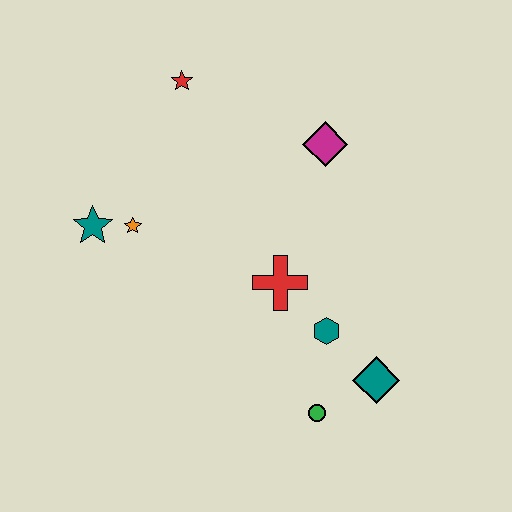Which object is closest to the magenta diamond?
The red cross is closest to the magenta diamond.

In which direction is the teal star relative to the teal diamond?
The teal star is to the left of the teal diamond.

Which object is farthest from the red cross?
The red star is farthest from the red cross.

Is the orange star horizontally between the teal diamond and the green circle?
No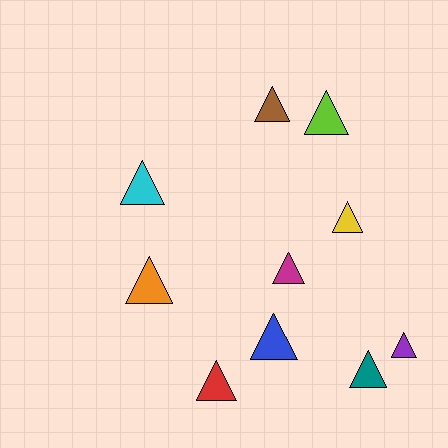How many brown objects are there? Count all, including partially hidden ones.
There is 1 brown object.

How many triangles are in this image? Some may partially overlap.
There are 10 triangles.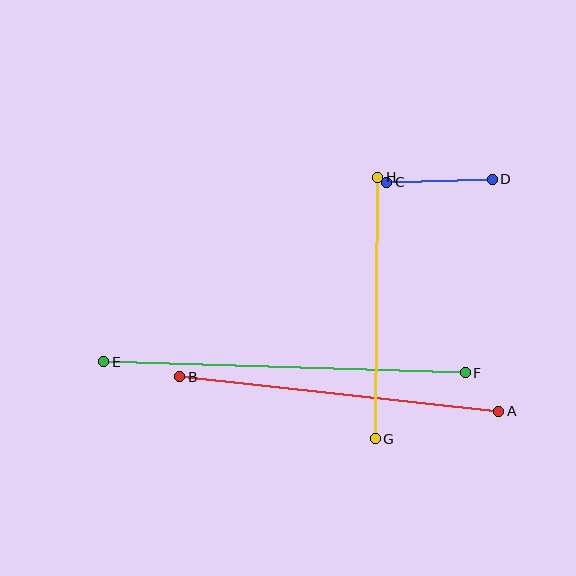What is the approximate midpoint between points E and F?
The midpoint is at approximately (285, 367) pixels.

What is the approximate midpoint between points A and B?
The midpoint is at approximately (339, 394) pixels.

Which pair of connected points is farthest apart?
Points E and F are farthest apart.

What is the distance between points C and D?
The distance is approximately 106 pixels.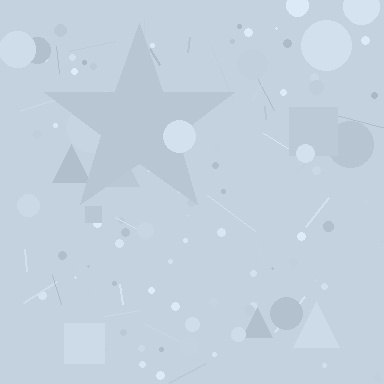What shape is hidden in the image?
A star is hidden in the image.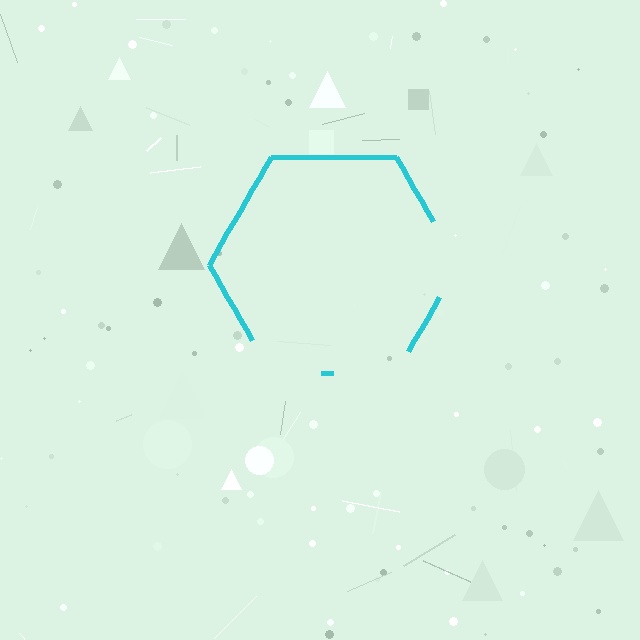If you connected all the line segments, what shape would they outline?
They would outline a hexagon.